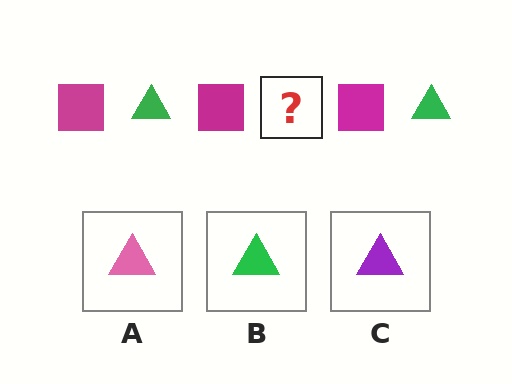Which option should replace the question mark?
Option B.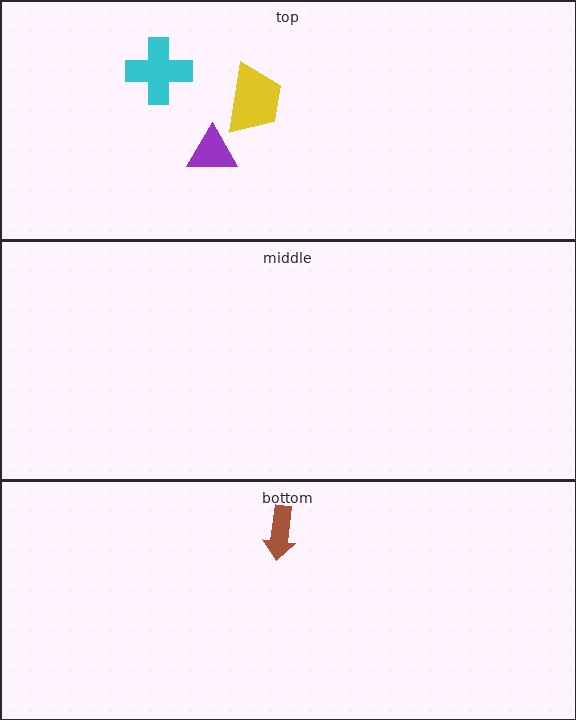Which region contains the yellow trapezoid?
The top region.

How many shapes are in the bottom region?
1.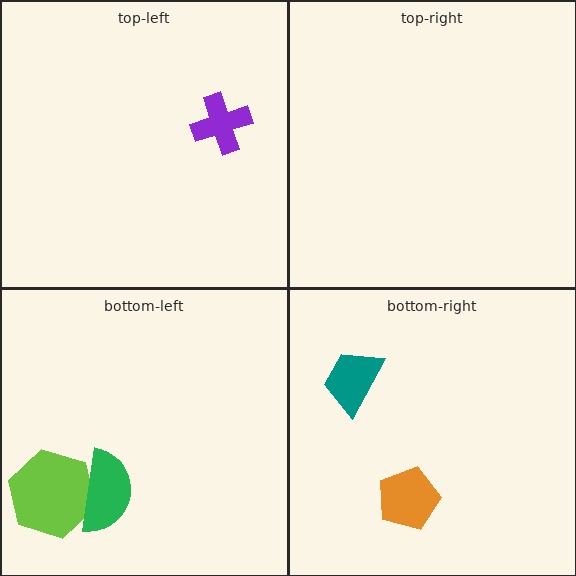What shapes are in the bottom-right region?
The teal trapezoid, the orange pentagon.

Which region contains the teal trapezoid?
The bottom-right region.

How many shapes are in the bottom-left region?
2.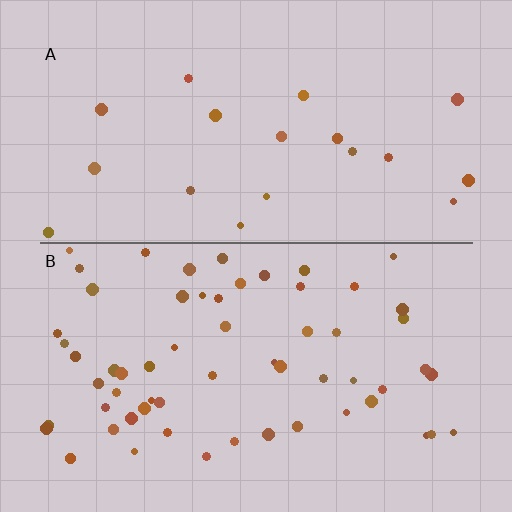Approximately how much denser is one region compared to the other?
Approximately 3.1× — region B over region A.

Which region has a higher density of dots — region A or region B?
B (the bottom).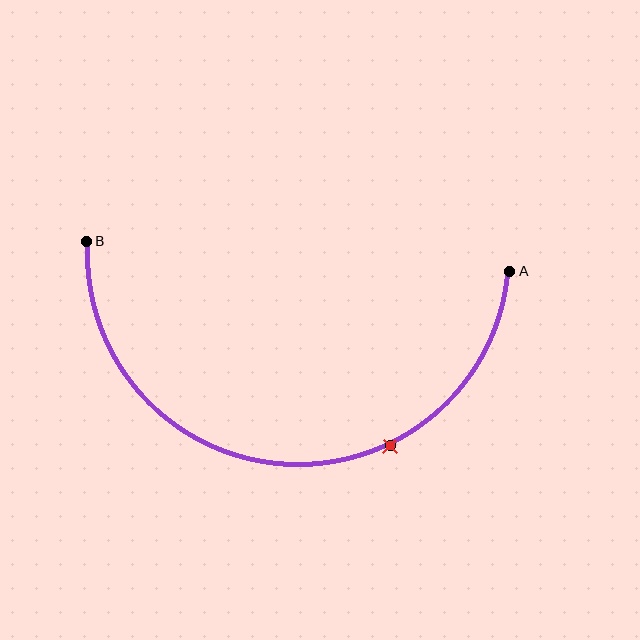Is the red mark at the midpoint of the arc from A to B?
No. The red mark lies on the arc but is closer to endpoint A. The arc midpoint would be at the point on the curve equidistant along the arc from both A and B.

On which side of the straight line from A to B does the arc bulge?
The arc bulges below the straight line connecting A and B.